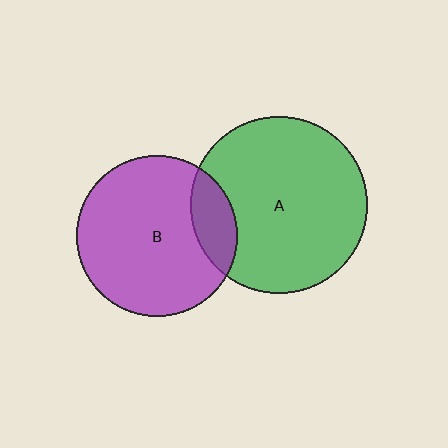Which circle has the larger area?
Circle A (green).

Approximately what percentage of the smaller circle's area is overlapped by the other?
Approximately 15%.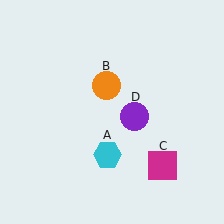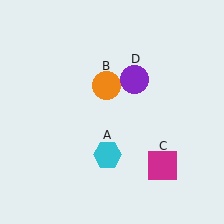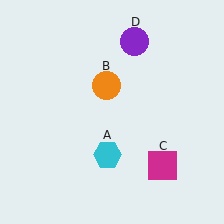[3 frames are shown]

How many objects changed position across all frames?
1 object changed position: purple circle (object D).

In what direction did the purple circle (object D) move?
The purple circle (object D) moved up.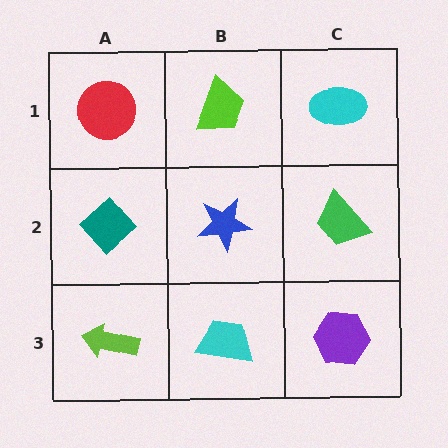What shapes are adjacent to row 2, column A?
A red circle (row 1, column A), a lime arrow (row 3, column A), a blue star (row 2, column B).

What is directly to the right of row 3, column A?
A cyan trapezoid.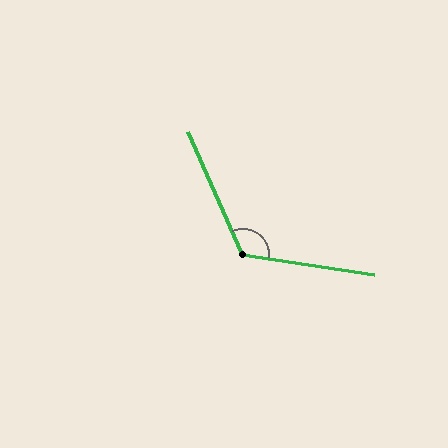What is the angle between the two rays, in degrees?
Approximately 122 degrees.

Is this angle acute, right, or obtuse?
It is obtuse.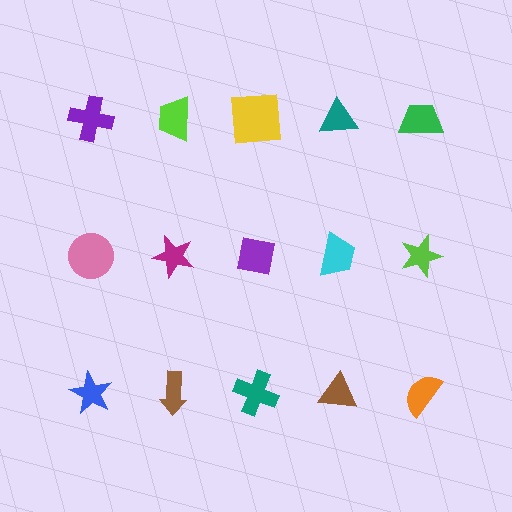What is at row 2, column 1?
A pink circle.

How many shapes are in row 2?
5 shapes.